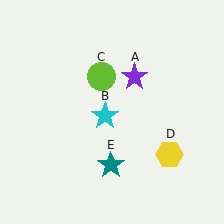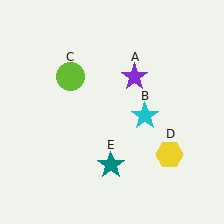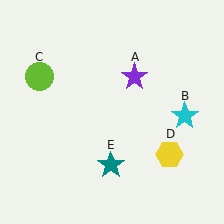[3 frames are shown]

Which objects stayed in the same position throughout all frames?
Purple star (object A) and yellow hexagon (object D) and teal star (object E) remained stationary.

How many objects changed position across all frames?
2 objects changed position: cyan star (object B), lime circle (object C).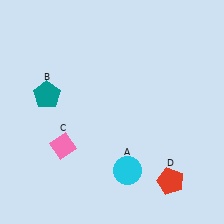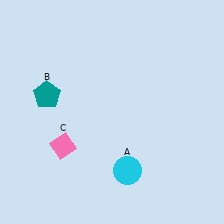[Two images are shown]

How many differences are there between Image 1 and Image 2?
There is 1 difference between the two images.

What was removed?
The red pentagon (D) was removed in Image 2.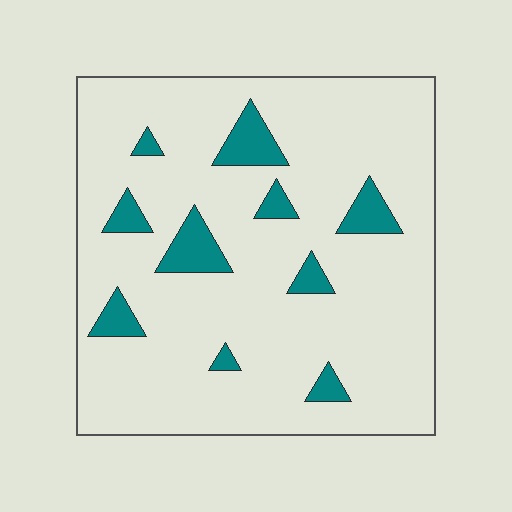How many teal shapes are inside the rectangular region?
10.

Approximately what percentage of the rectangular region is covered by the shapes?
Approximately 10%.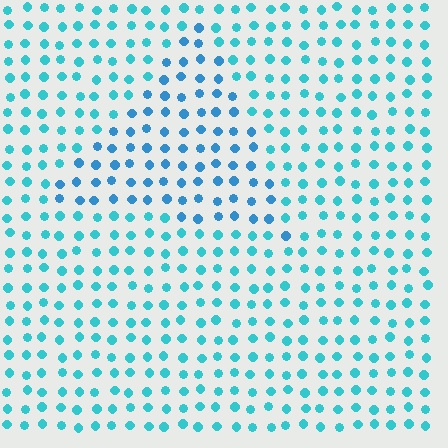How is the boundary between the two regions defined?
The boundary is defined purely by a slight shift in hue (about 22 degrees). Spacing, size, and orientation are identical on both sides.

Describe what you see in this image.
The image is filled with small cyan elements in a uniform arrangement. A triangle-shaped region is visible where the elements are tinted to a slightly different hue, forming a subtle color boundary.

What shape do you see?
I see a triangle.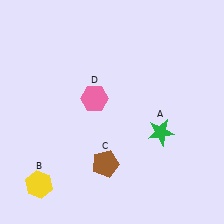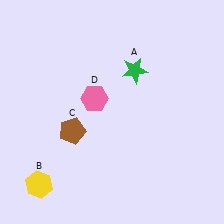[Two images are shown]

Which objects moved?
The objects that moved are: the green star (A), the brown pentagon (C).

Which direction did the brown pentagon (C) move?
The brown pentagon (C) moved left.